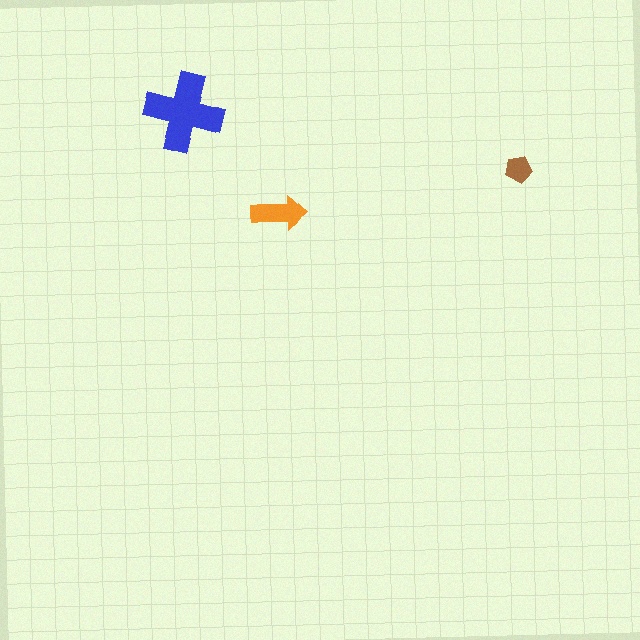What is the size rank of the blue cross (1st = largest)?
1st.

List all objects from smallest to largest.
The brown pentagon, the orange arrow, the blue cross.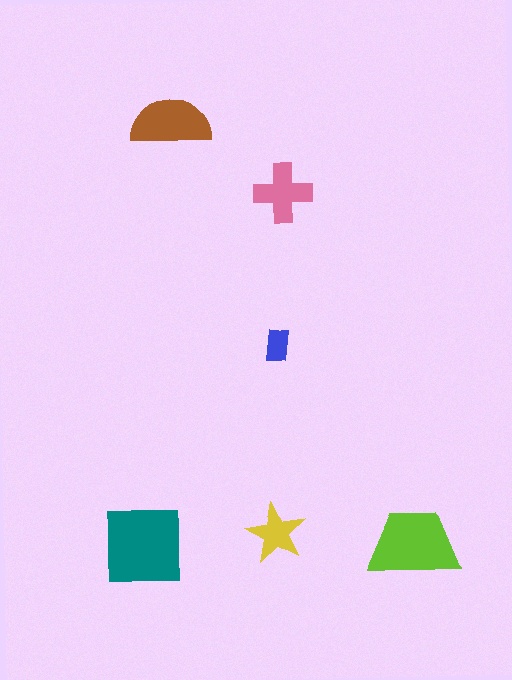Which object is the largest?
The teal square.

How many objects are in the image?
There are 6 objects in the image.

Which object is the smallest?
The blue rectangle.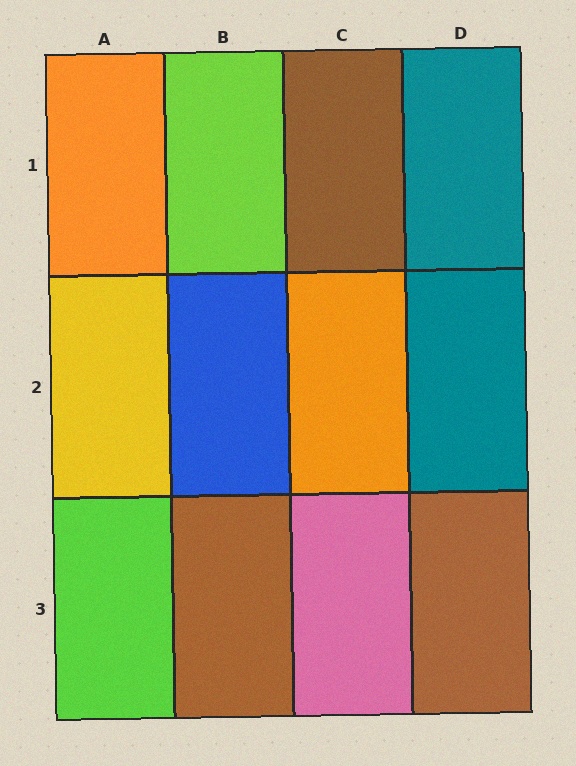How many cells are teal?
2 cells are teal.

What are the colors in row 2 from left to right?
Yellow, blue, orange, teal.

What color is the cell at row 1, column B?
Lime.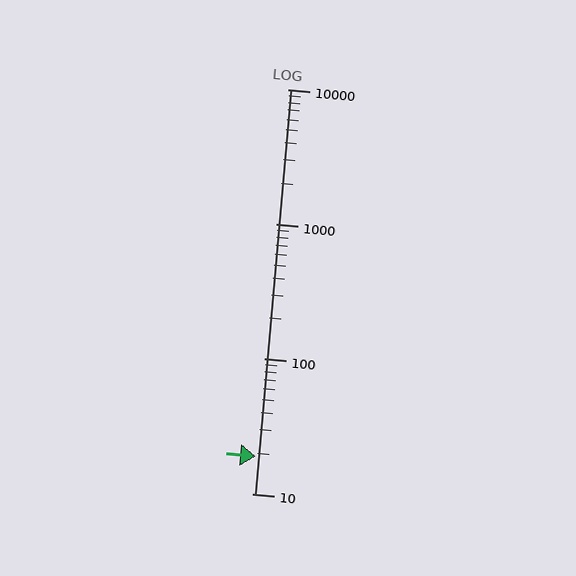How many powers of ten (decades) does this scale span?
The scale spans 3 decades, from 10 to 10000.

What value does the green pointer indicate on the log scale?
The pointer indicates approximately 19.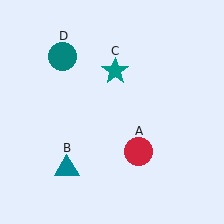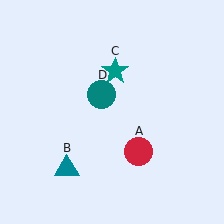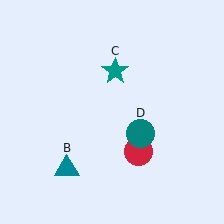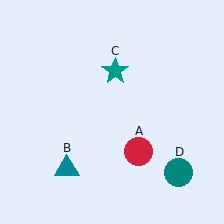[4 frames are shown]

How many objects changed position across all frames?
1 object changed position: teal circle (object D).